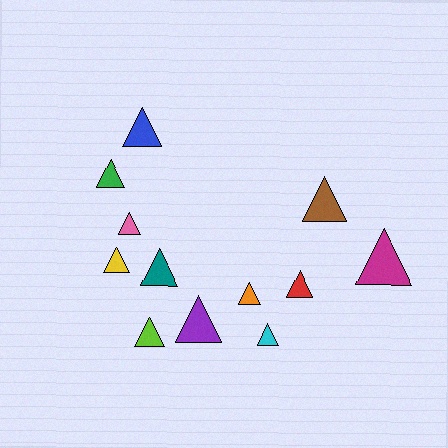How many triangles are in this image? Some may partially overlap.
There are 12 triangles.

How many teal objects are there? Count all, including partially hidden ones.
There is 1 teal object.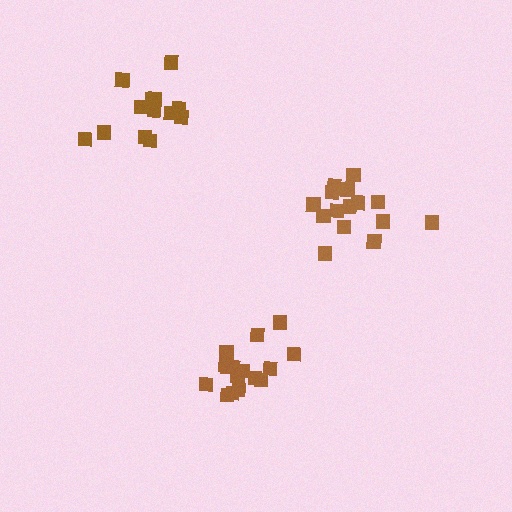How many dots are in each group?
Group 1: 16 dots, Group 2: 13 dots, Group 3: 16 dots (45 total).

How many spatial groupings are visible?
There are 3 spatial groupings.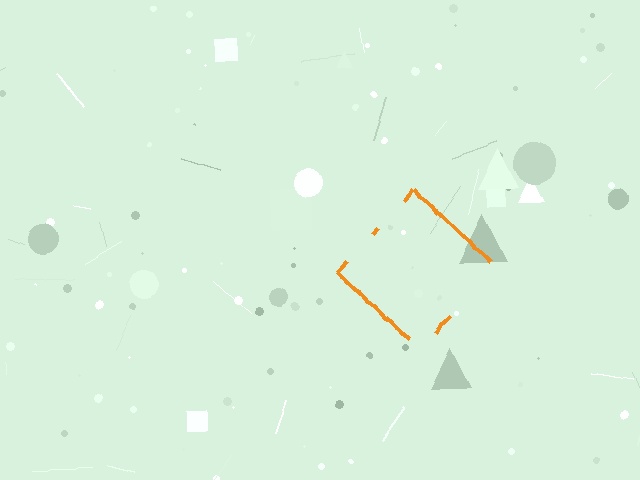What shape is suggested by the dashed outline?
The dashed outline suggests a diamond.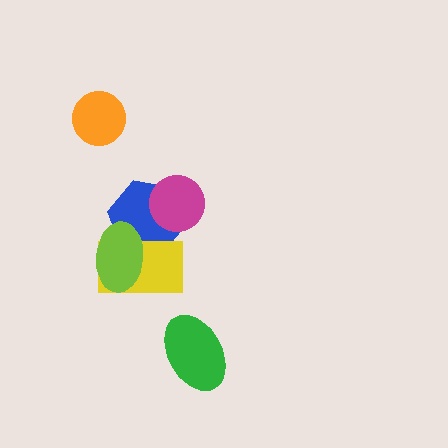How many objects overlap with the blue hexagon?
3 objects overlap with the blue hexagon.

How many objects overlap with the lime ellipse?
2 objects overlap with the lime ellipse.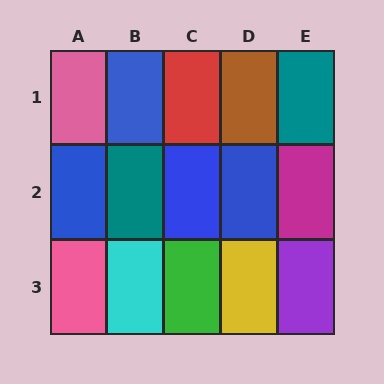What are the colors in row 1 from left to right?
Pink, blue, red, brown, teal.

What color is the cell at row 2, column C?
Blue.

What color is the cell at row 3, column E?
Purple.